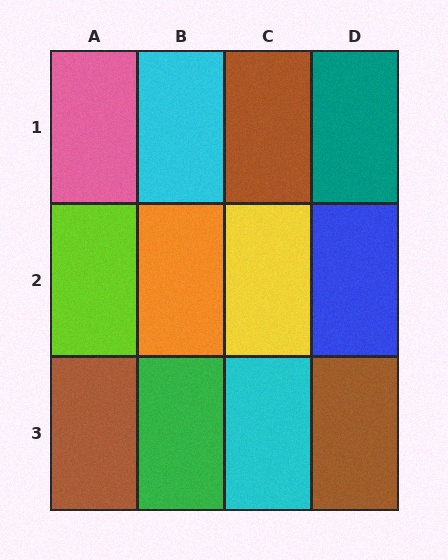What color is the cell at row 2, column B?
Orange.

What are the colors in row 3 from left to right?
Brown, green, cyan, brown.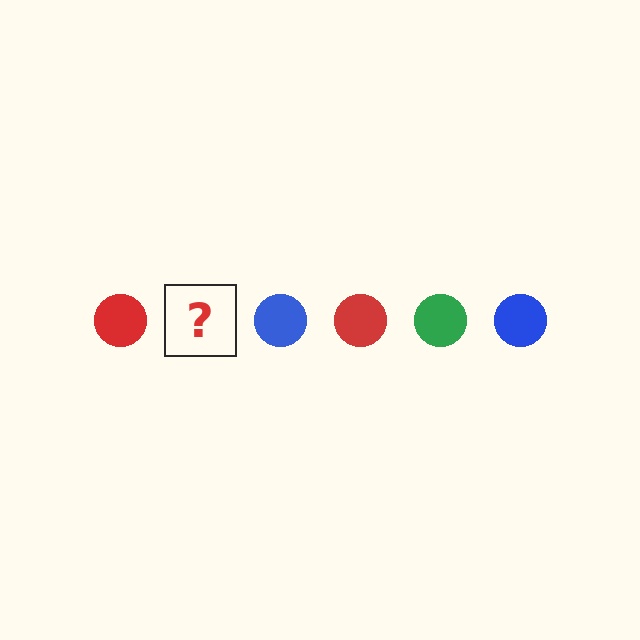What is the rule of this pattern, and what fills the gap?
The rule is that the pattern cycles through red, green, blue circles. The gap should be filled with a green circle.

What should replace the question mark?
The question mark should be replaced with a green circle.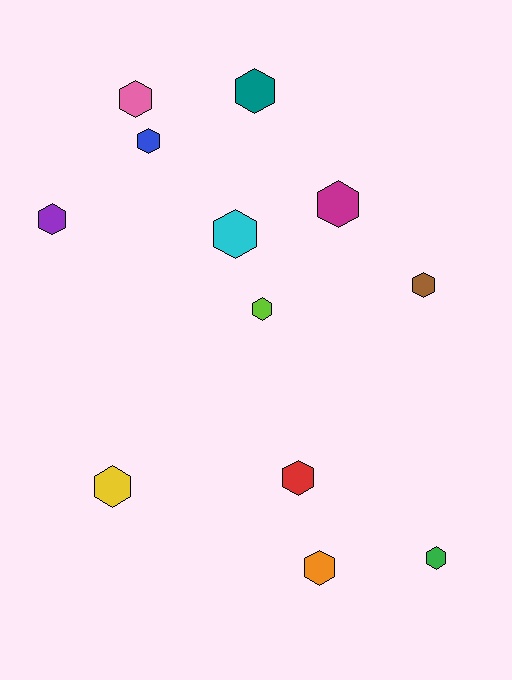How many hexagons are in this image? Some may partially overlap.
There are 12 hexagons.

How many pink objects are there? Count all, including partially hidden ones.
There is 1 pink object.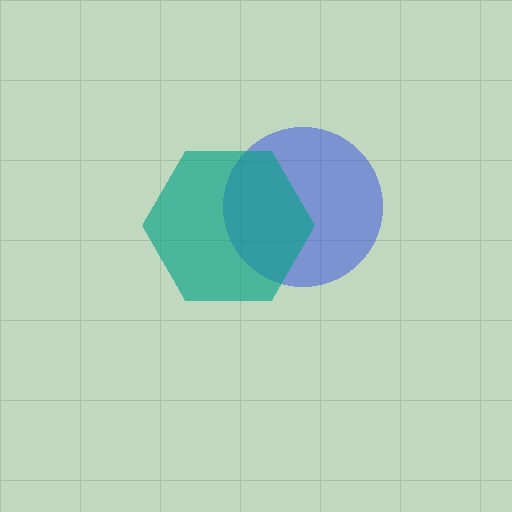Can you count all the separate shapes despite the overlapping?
Yes, there are 2 separate shapes.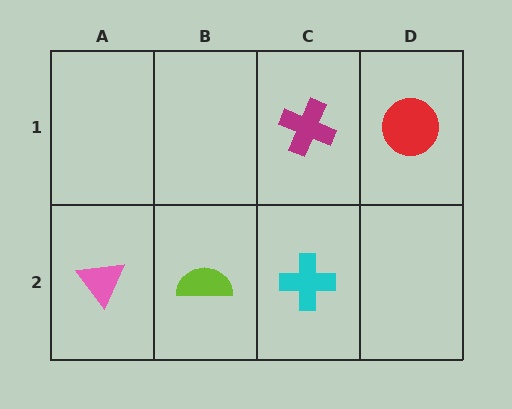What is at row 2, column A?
A pink triangle.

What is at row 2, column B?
A lime semicircle.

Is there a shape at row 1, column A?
No, that cell is empty.